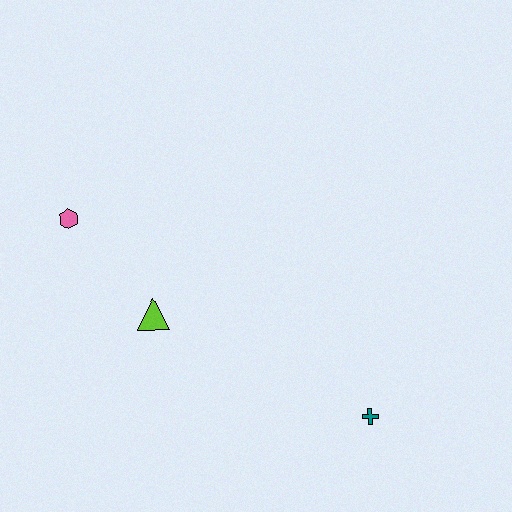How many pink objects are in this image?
There is 1 pink object.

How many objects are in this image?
There are 3 objects.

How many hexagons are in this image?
There is 1 hexagon.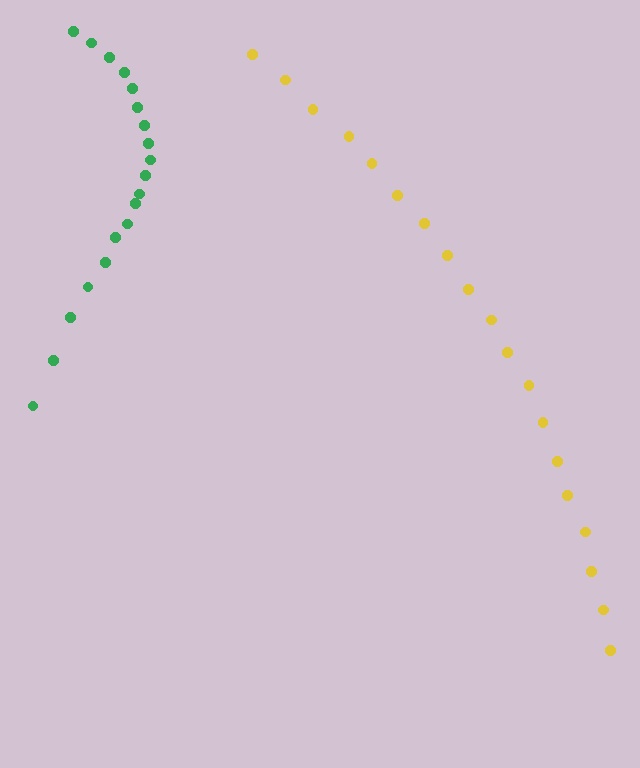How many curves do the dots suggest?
There are 2 distinct paths.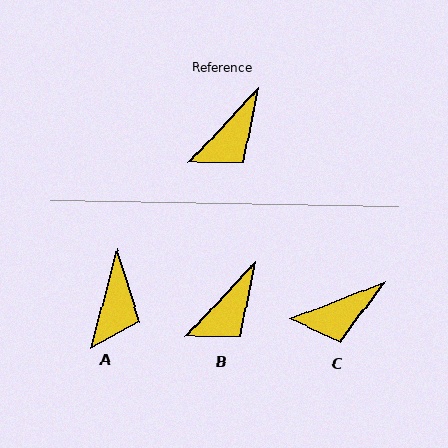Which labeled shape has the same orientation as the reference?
B.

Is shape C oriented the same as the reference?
No, it is off by about 25 degrees.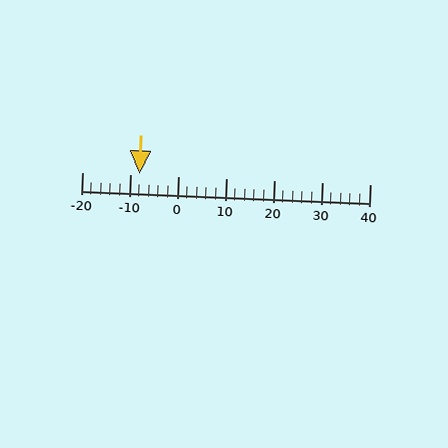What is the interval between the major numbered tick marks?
The major tick marks are spaced 10 units apart.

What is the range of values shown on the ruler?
The ruler shows values from -20 to 40.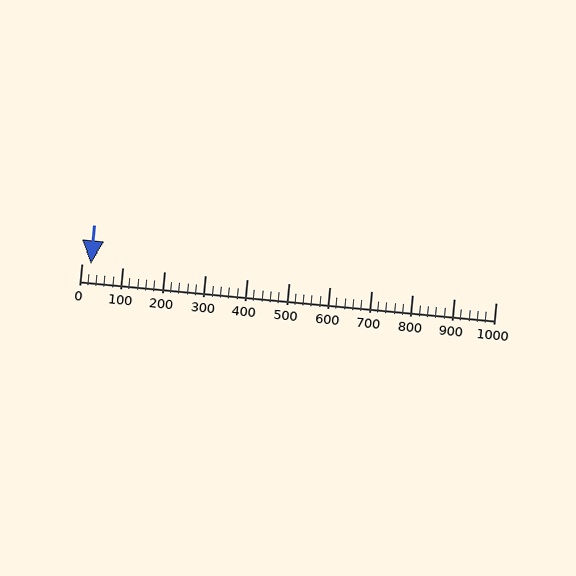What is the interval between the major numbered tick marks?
The major tick marks are spaced 100 units apart.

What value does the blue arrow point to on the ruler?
The blue arrow points to approximately 23.